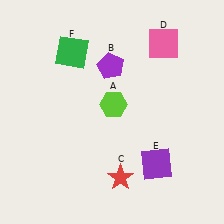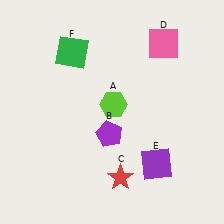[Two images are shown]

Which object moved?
The purple pentagon (B) moved down.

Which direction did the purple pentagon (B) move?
The purple pentagon (B) moved down.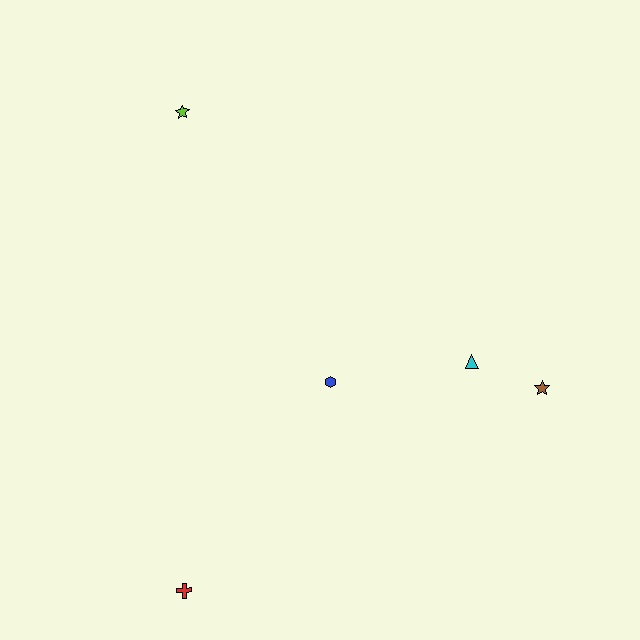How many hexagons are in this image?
There is 1 hexagon.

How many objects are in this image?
There are 5 objects.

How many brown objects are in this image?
There is 1 brown object.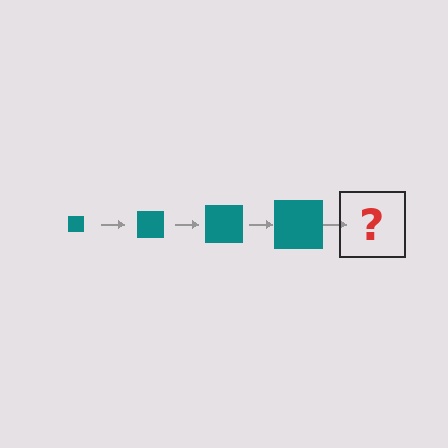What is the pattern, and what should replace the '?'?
The pattern is that the square gets progressively larger each step. The '?' should be a teal square, larger than the previous one.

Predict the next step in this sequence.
The next step is a teal square, larger than the previous one.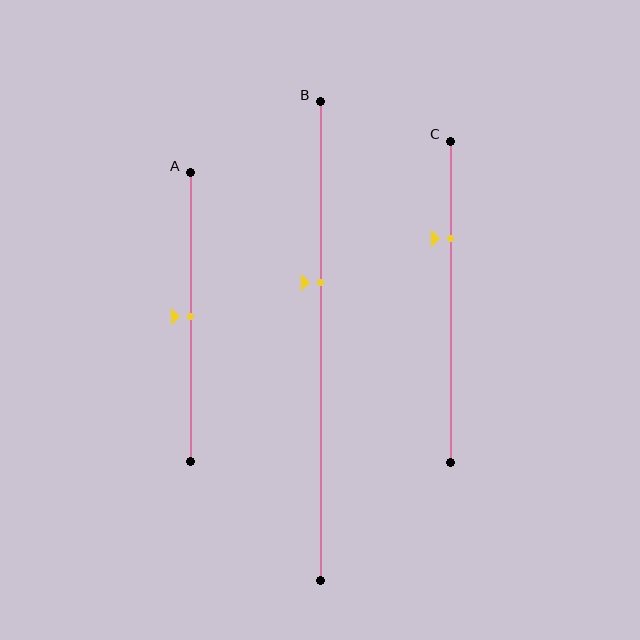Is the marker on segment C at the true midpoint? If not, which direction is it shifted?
No, the marker on segment C is shifted upward by about 20% of the segment length.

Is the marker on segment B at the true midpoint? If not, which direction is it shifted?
No, the marker on segment B is shifted upward by about 12% of the segment length.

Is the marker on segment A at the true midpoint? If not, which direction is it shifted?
Yes, the marker on segment A is at the true midpoint.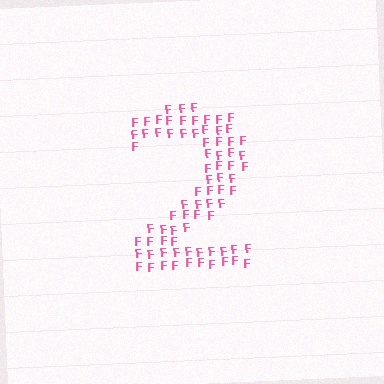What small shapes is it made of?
It is made of small letter F's.